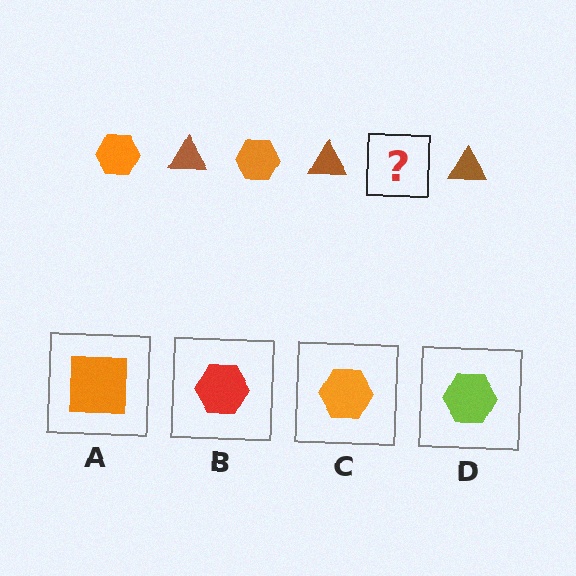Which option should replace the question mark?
Option C.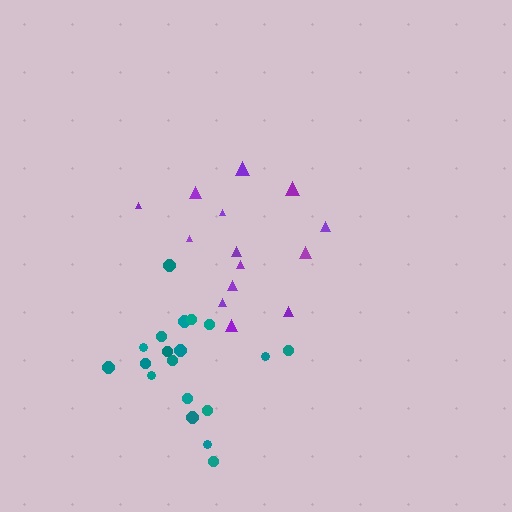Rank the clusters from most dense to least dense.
teal, purple.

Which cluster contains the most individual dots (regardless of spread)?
Teal (19).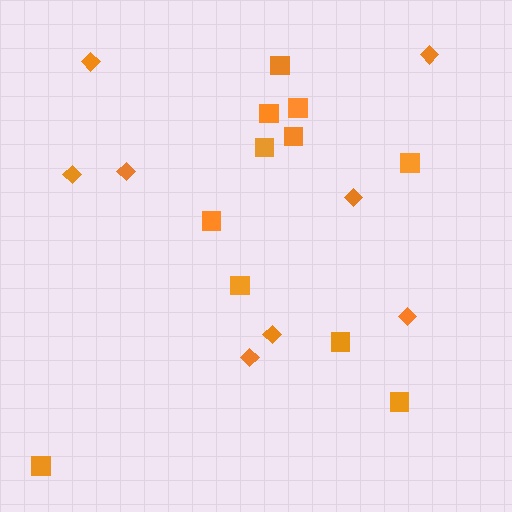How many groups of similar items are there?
There are 2 groups: one group of diamonds (8) and one group of squares (11).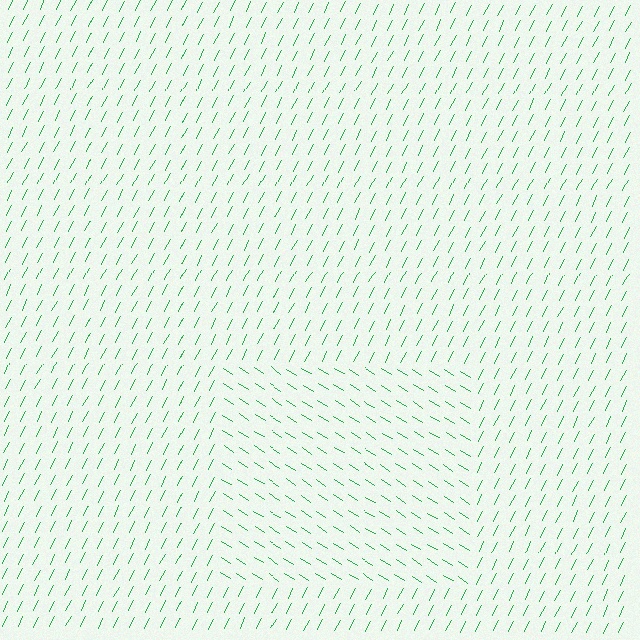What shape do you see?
I see a rectangle.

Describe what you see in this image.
The image is filled with small green line segments. A rectangle region in the image has lines oriented differently from the surrounding lines, creating a visible texture boundary.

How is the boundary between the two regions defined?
The boundary is defined purely by a change in line orientation (approximately 84 degrees difference). All lines are the same color and thickness.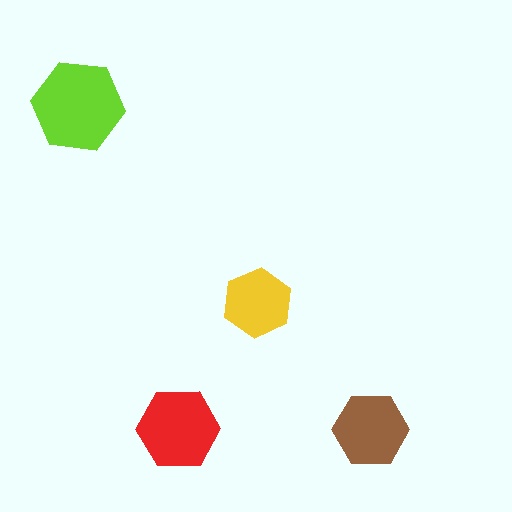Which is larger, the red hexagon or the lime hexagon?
The lime one.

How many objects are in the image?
There are 4 objects in the image.